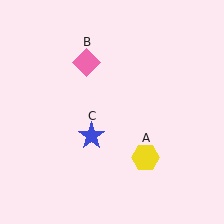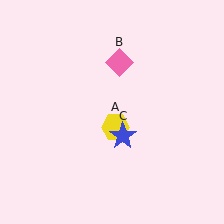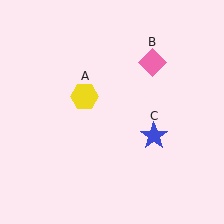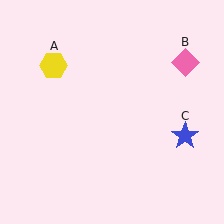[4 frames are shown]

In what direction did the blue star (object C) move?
The blue star (object C) moved right.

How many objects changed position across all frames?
3 objects changed position: yellow hexagon (object A), pink diamond (object B), blue star (object C).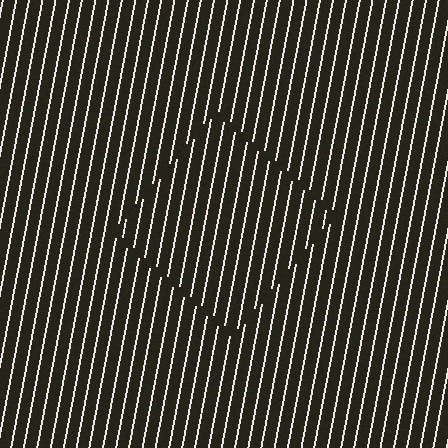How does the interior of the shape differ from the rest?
The interior of the shape contains the same grating, shifted by half a period — the contour is defined by the phase discontinuity where line-ends from the inner and outer gratings abut.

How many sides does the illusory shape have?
4 sides — the line-ends trace a square.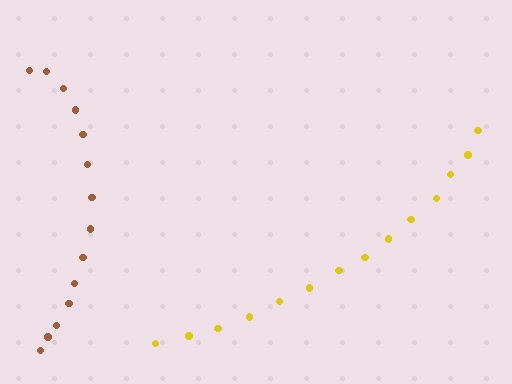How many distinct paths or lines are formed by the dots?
There are 2 distinct paths.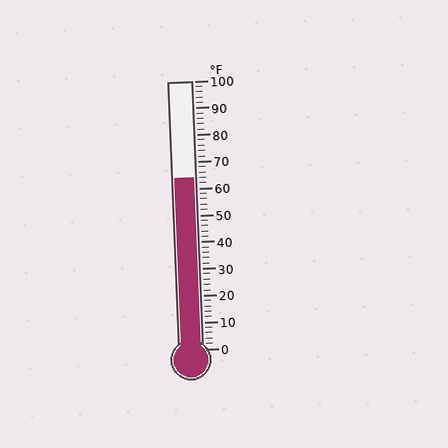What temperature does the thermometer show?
The thermometer shows approximately 64°F.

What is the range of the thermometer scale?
The thermometer scale ranges from 0°F to 100°F.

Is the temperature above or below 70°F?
The temperature is below 70°F.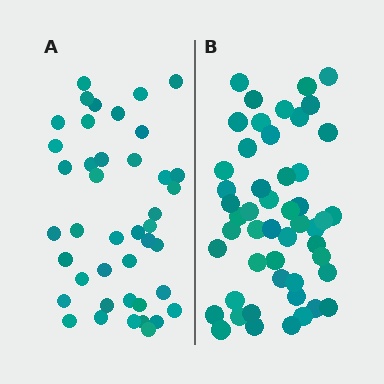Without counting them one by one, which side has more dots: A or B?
Region B (the right region) has more dots.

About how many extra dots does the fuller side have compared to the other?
Region B has roughly 8 or so more dots than region A.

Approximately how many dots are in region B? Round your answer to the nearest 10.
About 50 dots.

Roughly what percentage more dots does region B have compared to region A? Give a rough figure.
About 20% more.